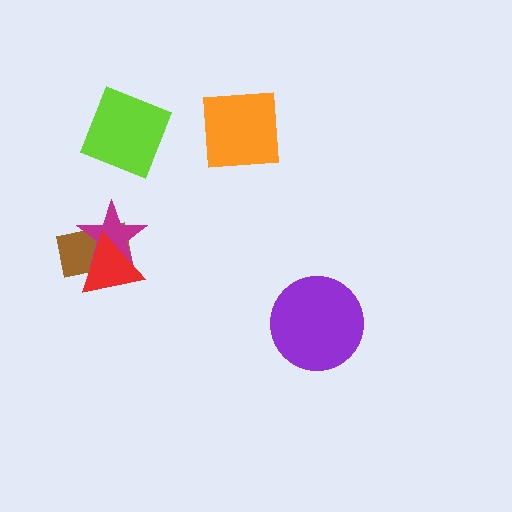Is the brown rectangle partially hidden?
Yes, it is partially covered by another shape.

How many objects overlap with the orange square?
0 objects overlap with the orange square.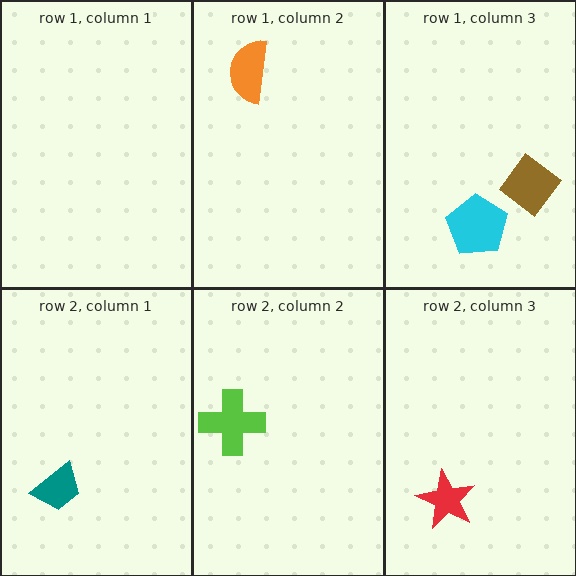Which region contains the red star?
The row 2, column 3 region.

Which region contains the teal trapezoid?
The row 2, column 1 region.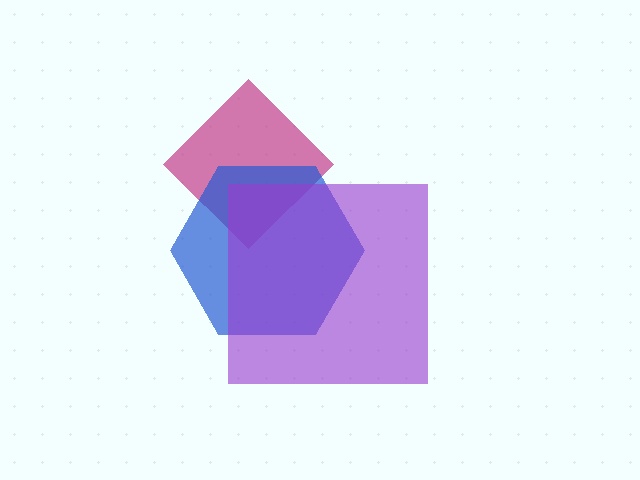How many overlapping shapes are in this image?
There are 3 overlapping shapes in the image.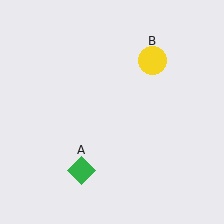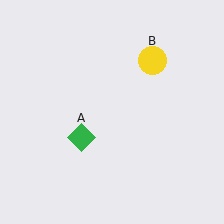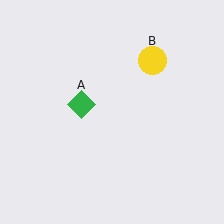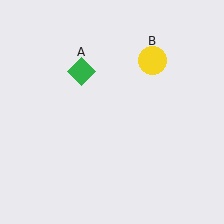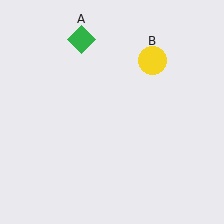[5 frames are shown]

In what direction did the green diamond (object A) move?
The green diamond (object A) moved up.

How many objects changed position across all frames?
1 object changed position: green diamond (object A).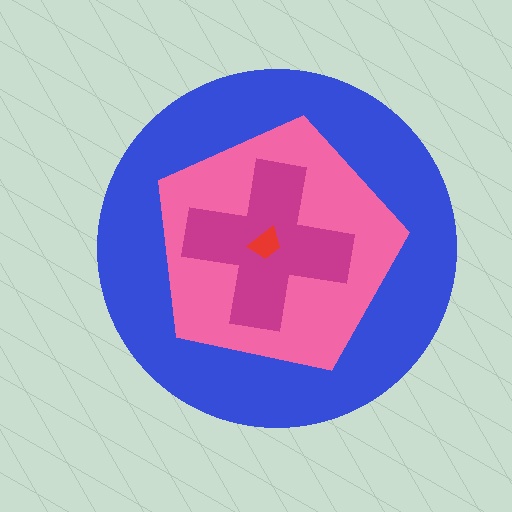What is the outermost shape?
The blue circle.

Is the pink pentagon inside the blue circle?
Yes.